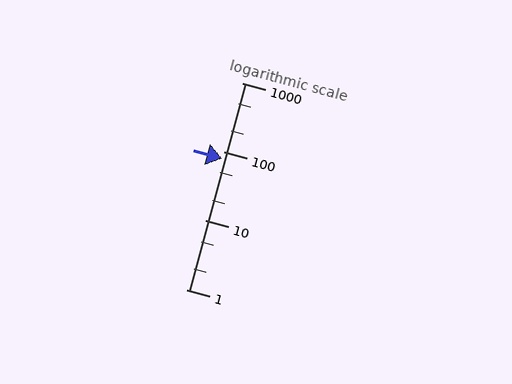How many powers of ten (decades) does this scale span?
The scale spans 3 decades, from 1 to 1000.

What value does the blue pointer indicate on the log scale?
The pointer indicates approximately 79.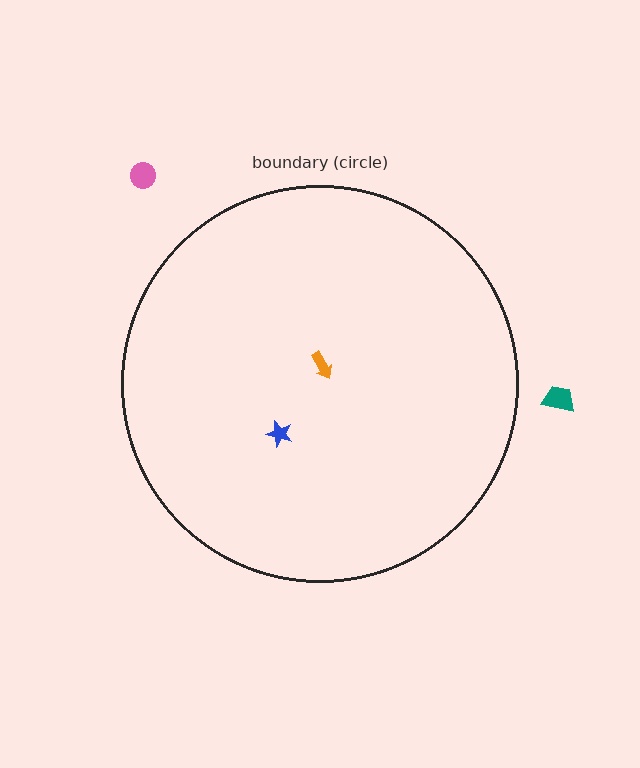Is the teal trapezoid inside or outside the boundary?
Outside.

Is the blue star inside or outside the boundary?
Inside.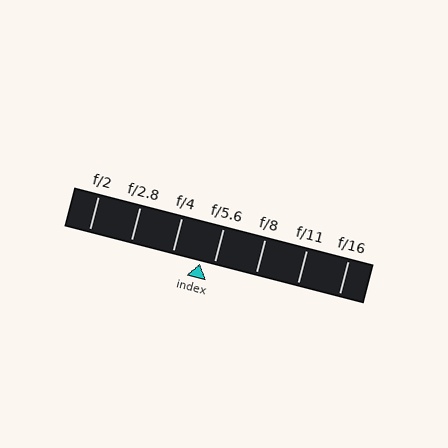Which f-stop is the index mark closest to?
The index mark is closest to f/5.6.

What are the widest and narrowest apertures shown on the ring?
The widest aperture shown is f/2 and the narrowest is f/16.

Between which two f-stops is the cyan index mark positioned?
The index mark is between f/4 and f/5.6.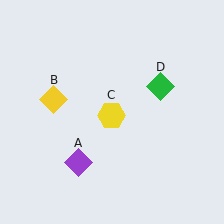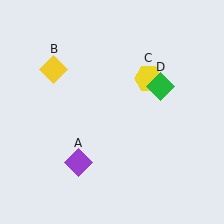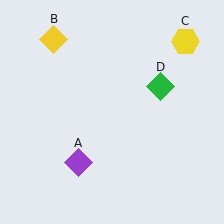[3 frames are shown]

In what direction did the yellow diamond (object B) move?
The yellow diamond (object B) moved up.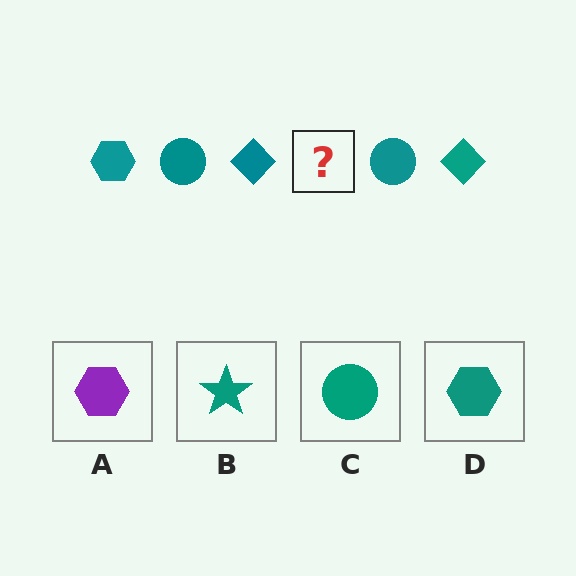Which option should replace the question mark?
Option D.